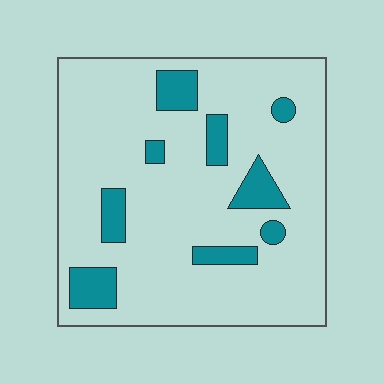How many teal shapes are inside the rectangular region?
9.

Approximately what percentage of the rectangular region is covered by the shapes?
Approximately 15%.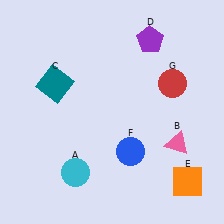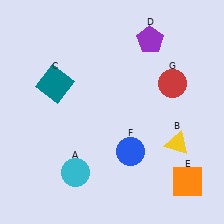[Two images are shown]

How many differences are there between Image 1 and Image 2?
There is 1 difference between the two images.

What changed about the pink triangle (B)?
In Image 1, B is pink. In Image 2, it changed to yellow.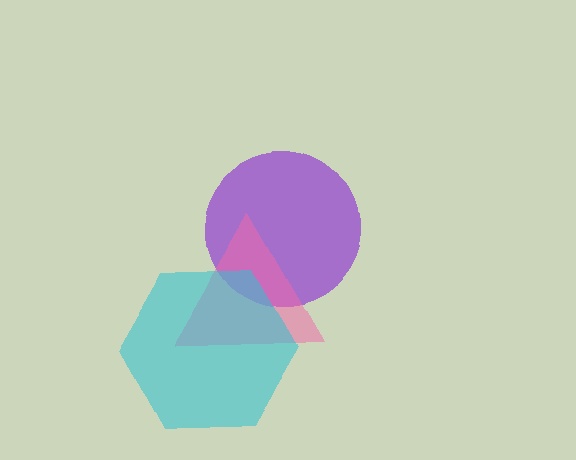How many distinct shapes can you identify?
There are 3 distinct shapes: a purple circle, a pink triangle, a cyan hexagon.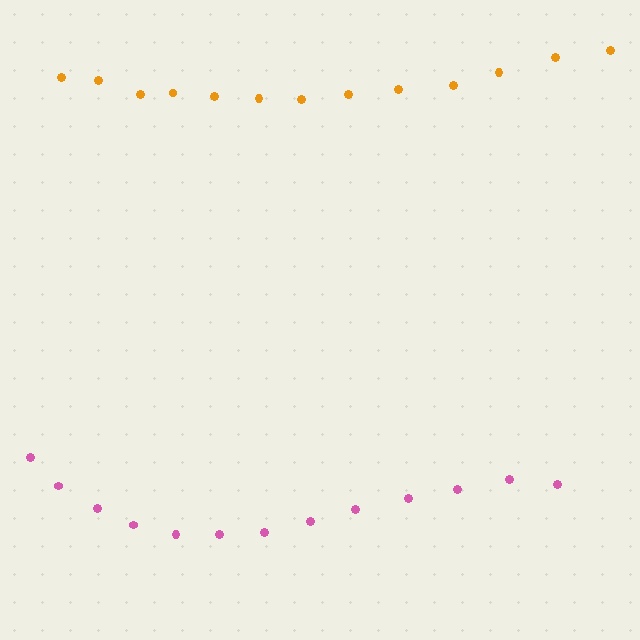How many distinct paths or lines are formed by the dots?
There are 2 distinct paths.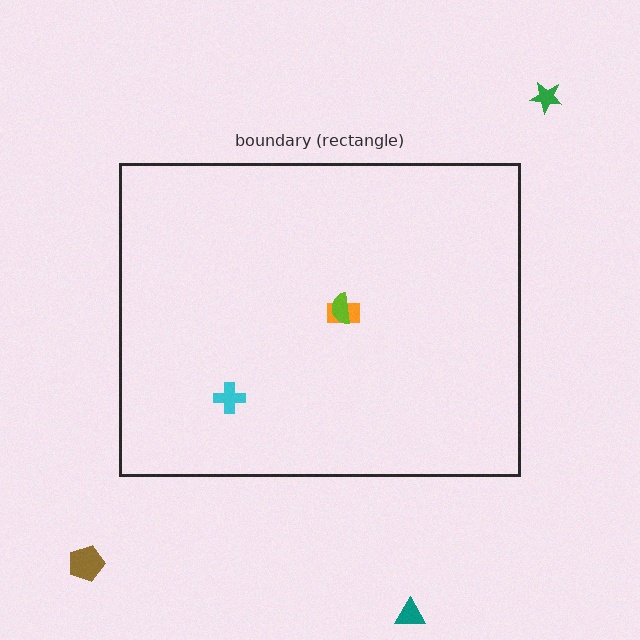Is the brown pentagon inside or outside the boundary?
Outside.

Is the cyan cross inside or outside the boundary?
Inside.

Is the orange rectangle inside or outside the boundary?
Inside.